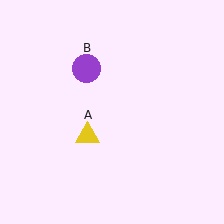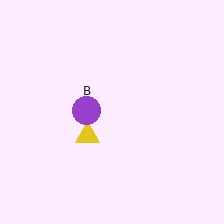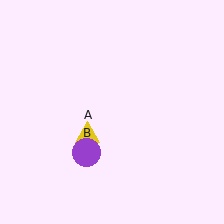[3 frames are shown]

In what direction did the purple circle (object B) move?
The purple circle (object B) moved down.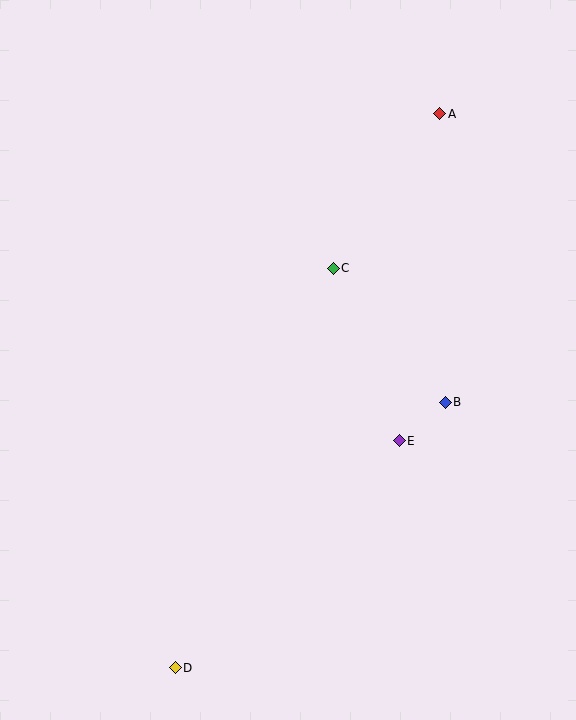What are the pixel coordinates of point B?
Point B is at (445, 402).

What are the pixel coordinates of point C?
Point C is at (333, 268).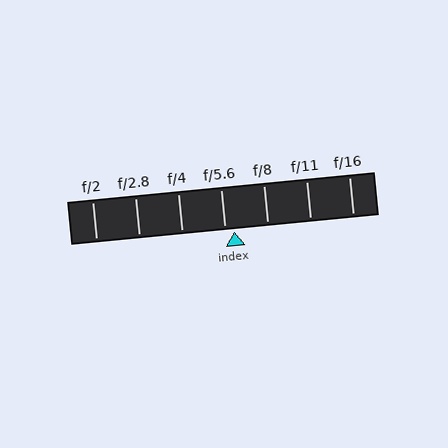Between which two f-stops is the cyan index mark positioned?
The index mark is between f/5.6 and f/8.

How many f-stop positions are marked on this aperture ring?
There are 7 f-stop positions marked.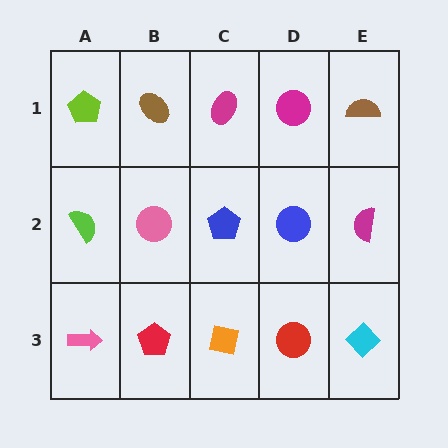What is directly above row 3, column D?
A blue circle.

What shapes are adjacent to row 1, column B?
A pink circle (row 2, column B), a lime pentagon (row 1, column A), a magenta ellipse (row 1, column C).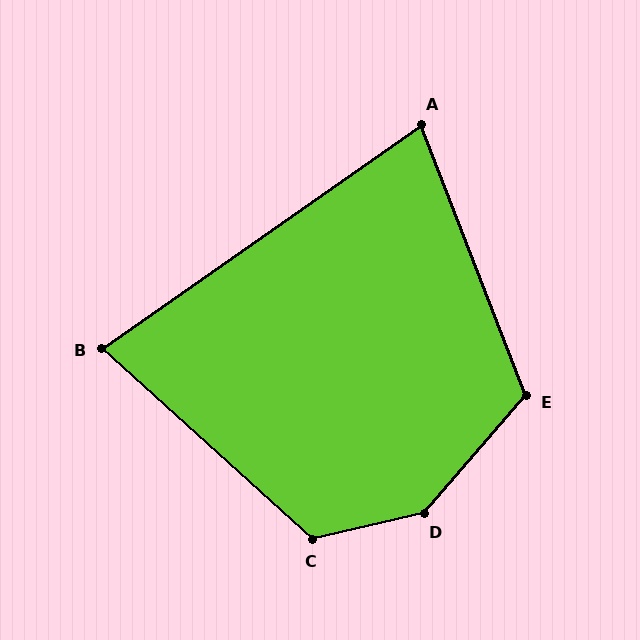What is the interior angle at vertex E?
Approximately 118 degrees (obtuse).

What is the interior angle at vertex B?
Approximately 77 degrees (acute).